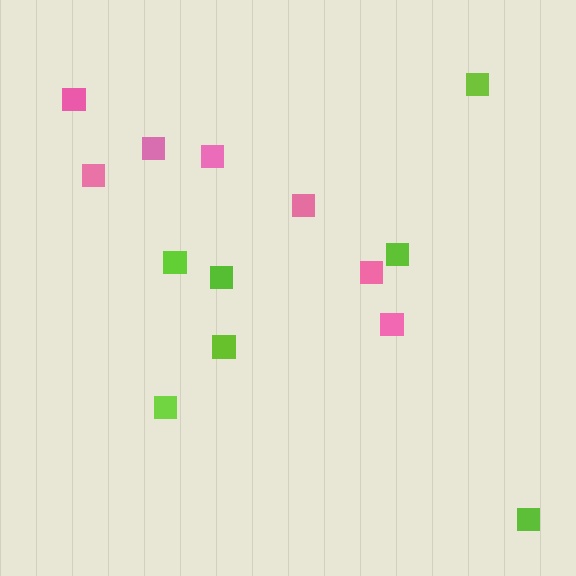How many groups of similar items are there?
There are 2 groups: one group of pink squares (7) and one group of lime squares (7).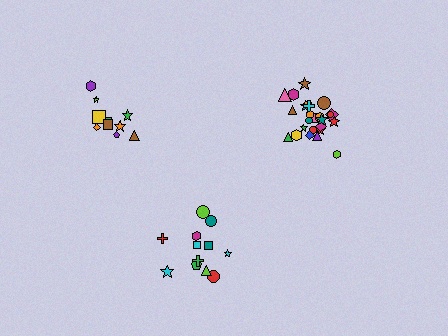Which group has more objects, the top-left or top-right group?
The top-right group.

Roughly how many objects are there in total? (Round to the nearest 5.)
Roughly 45 objects in total.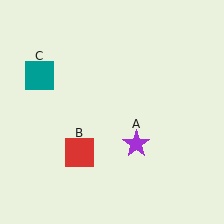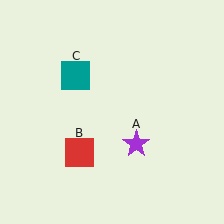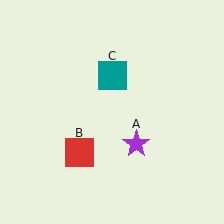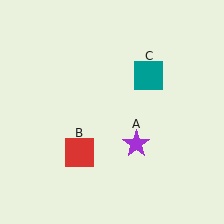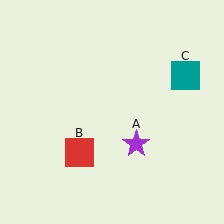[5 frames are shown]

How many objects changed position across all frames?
1 object changed position: teal square (object C).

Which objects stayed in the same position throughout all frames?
Purple star (object A) and red square (object B) remained stationary.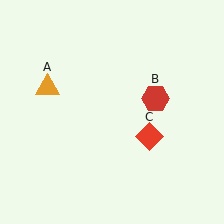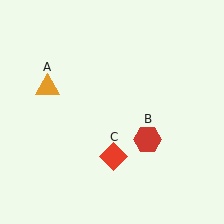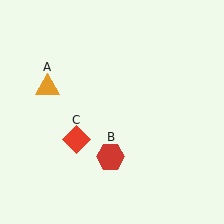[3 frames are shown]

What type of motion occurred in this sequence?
The red hexagon (object B), red diamond (object C) rotated clockwise around the center of the scene.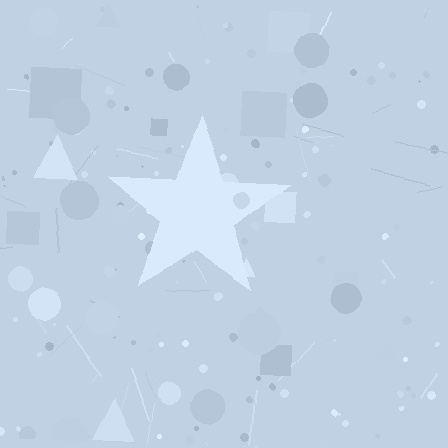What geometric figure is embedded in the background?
A star is embedded in the background.